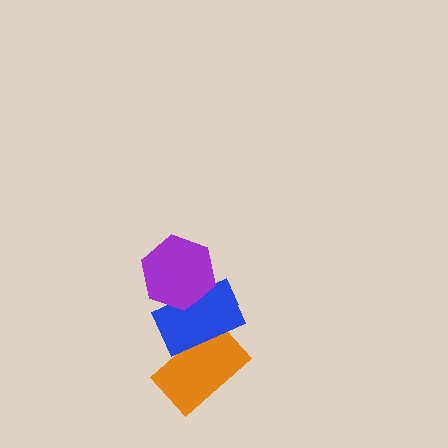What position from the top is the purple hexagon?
The purple hexagon is 1st from the top.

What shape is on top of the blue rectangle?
The purple hexagon is on top of the blue rectangle.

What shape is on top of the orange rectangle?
The blue rectangle is on top of the orange rectangle.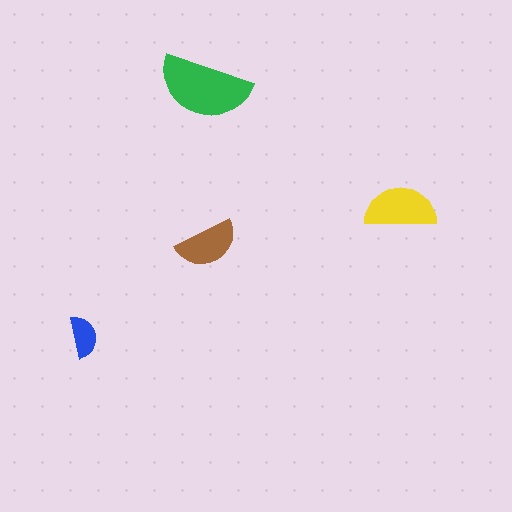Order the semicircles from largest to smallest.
the green one, the yellow one, the brown one, the blue one.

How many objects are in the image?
There are 4 objects in the image.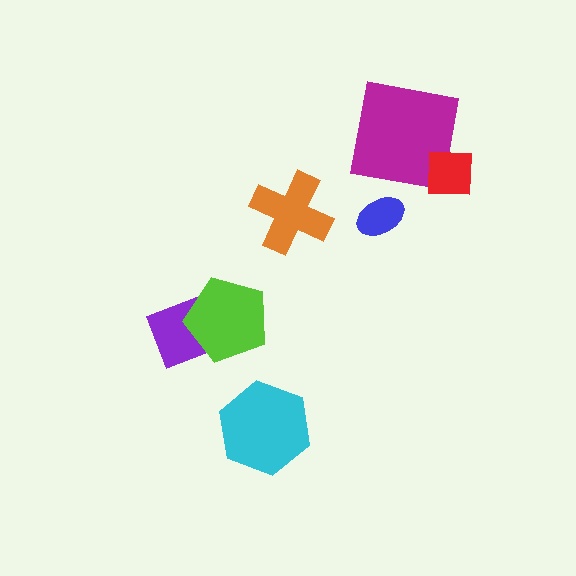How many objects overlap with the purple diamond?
1 object overlaps with the purple diamond.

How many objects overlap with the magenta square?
1 object overlaps with the magenta square.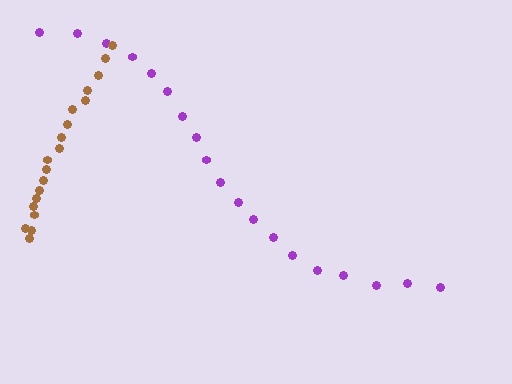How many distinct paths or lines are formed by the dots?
There are 2 distinct paths.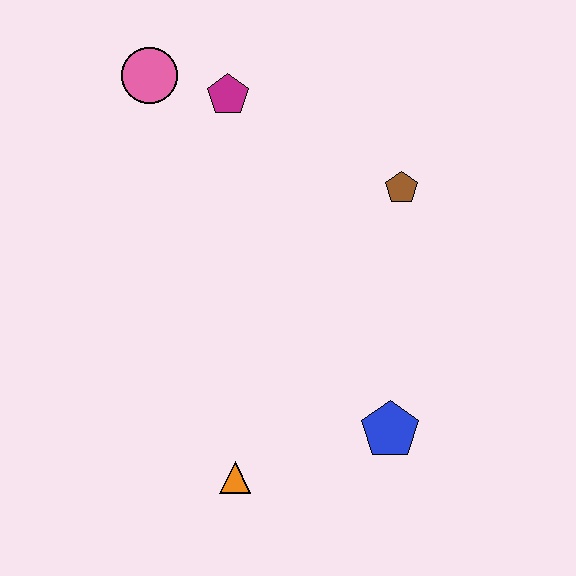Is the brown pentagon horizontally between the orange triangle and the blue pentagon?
No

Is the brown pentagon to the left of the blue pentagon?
No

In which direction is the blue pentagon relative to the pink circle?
The blue pentagon is below the pink circle.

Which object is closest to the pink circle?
The magenta pentagon is closest to the pink circle.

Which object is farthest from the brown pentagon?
The orange triangle is farthest from the brown pentagon.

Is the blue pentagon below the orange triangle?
No